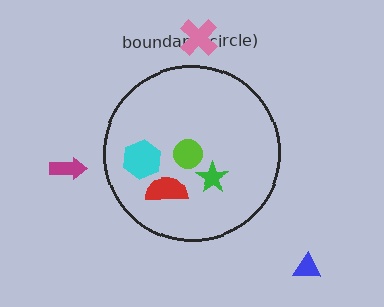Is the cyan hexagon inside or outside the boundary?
Inside.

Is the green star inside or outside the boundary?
Inside.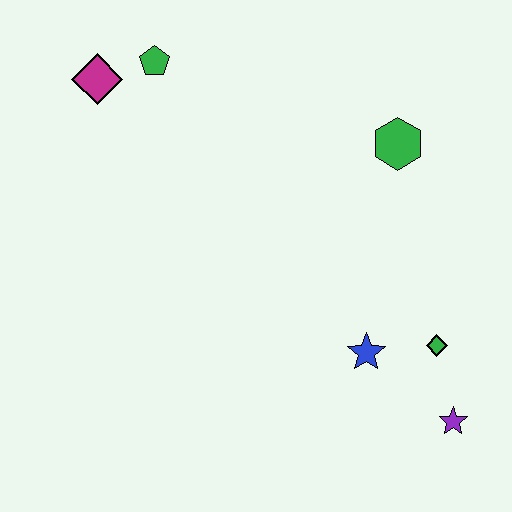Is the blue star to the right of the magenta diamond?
Yes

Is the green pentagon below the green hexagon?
No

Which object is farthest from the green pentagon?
The purple star is farthest from the green pentagon.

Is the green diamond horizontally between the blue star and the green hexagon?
No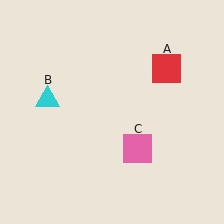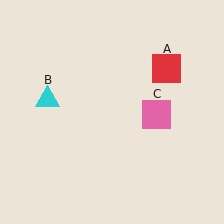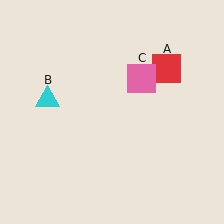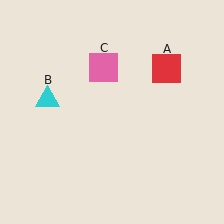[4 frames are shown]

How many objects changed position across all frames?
1 object changed position: pink square (object C).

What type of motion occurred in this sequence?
The pink square (object C) rotated counterclockwise around the center of the scene.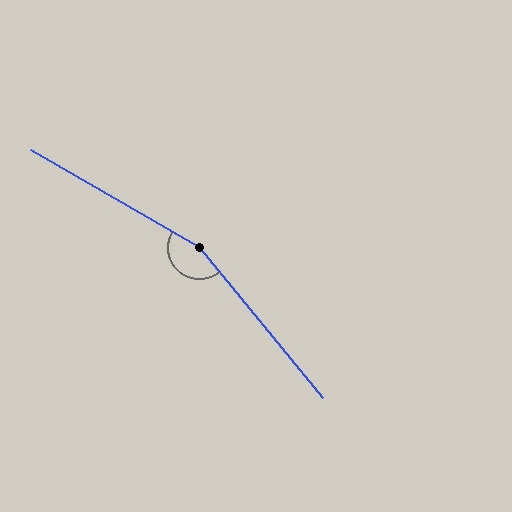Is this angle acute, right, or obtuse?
It is obtuse.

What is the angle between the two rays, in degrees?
Approximately 160 degrees.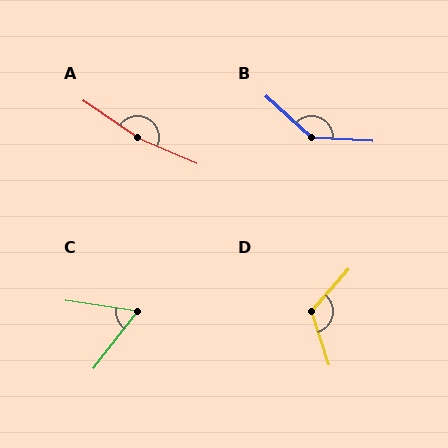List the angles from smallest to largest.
C (61°), D (121°), B (140°), A (169°).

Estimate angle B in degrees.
Approximately 140 degrees.